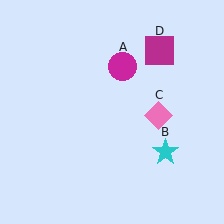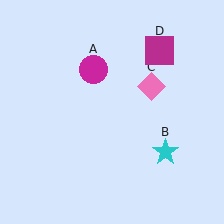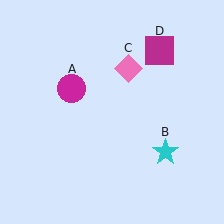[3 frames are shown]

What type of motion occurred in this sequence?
The magenta circle (object A), pink diamond (object C) rotated counterclockwise around the center of the scene.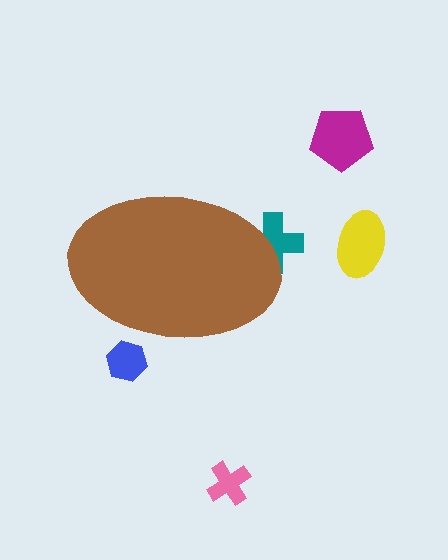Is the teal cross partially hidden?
Yes, the teal cross is partially hidden behind the brown ellipse.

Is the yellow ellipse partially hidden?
No, the yellow ellipse is fully visible.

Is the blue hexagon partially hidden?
Yes, the blue hexagon is partially hidden behind the brown ellipse.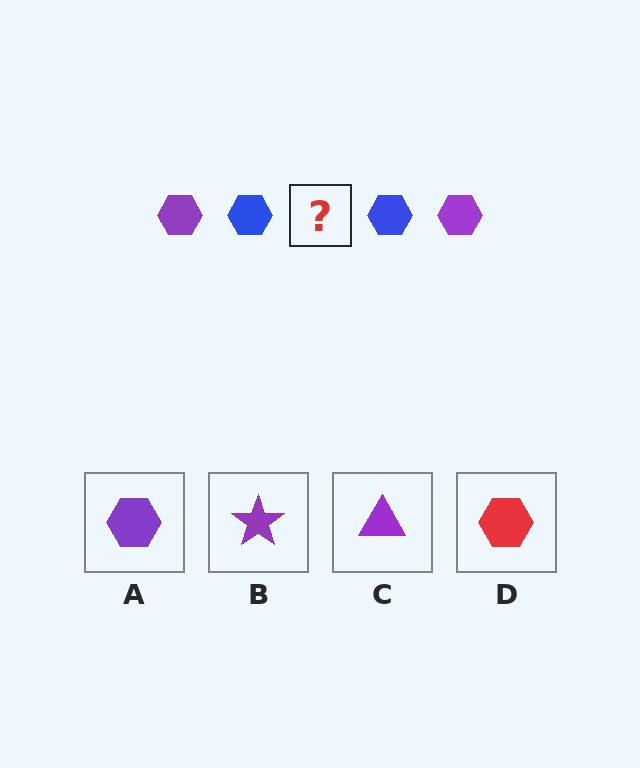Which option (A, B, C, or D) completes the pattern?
A.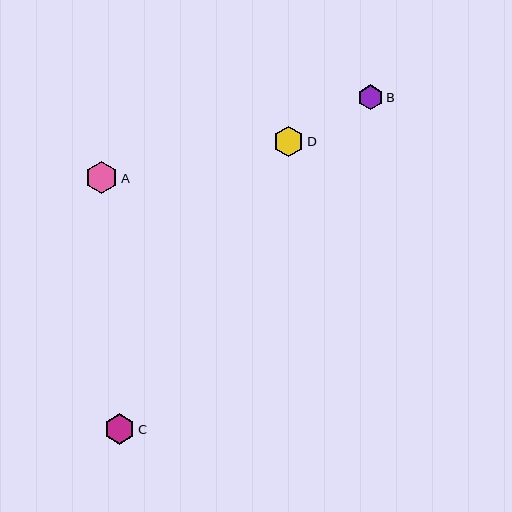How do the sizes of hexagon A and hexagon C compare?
Hexagon A and hexagon C are approximately the same size.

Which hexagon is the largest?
Hexagon A is the largest with a size of approximately 33 pixels.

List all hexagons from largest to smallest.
From largest to smallest: A, D, C, B.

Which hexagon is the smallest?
Hexagon B is the smallest with a size of approximately 25 pixels.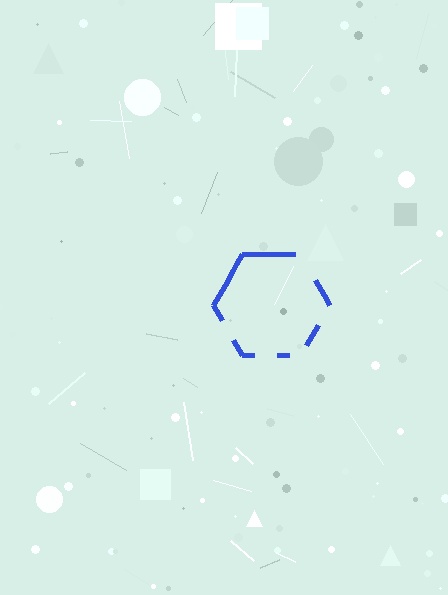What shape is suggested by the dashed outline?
The dashed outline suggests a hexagon.